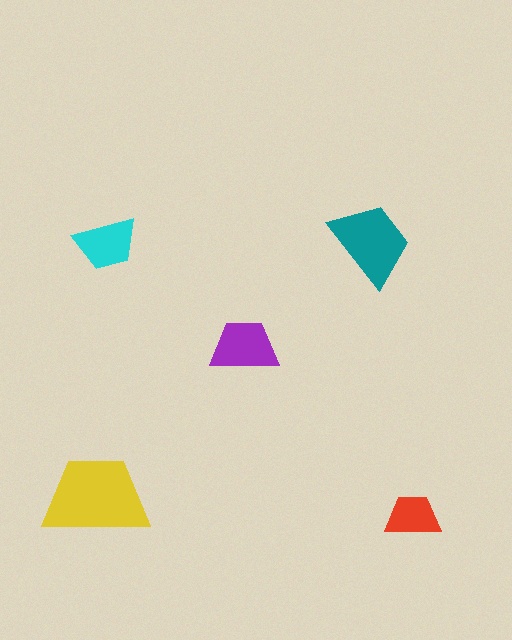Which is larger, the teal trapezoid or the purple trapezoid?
The teal one.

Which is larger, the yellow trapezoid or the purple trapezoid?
The yellow one.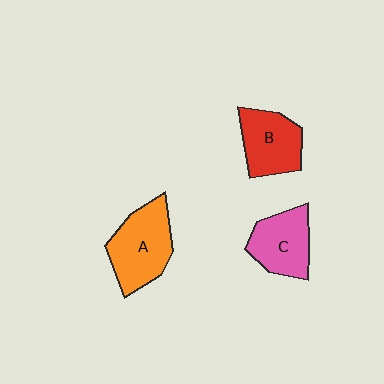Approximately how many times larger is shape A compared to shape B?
Approximately 1.2 times.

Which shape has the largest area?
Shape A (orange).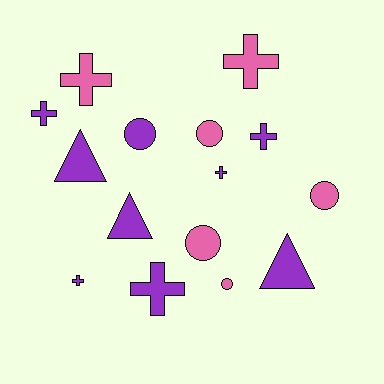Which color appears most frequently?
Purple, with 9 objects.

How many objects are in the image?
There are 15 objects.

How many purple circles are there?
There is 1 purple circle.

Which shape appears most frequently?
Cross, with 7 objects.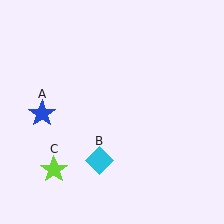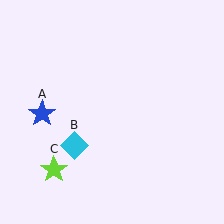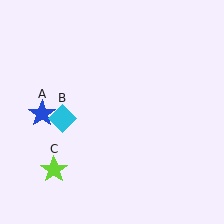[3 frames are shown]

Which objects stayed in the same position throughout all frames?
Blue star (object A) and lime star (object C) remained stationary.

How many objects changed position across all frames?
1 object changed position: cyan diamond (object B).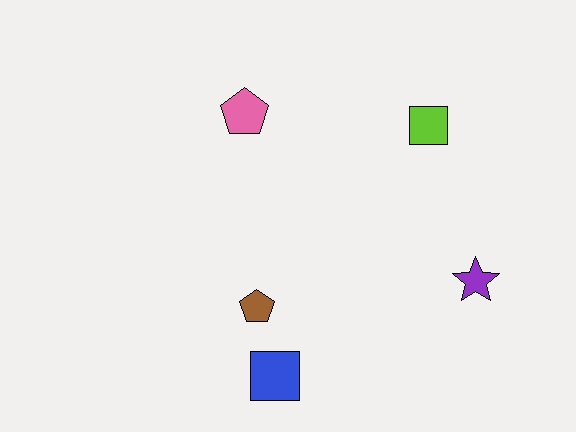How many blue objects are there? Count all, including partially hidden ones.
There is 1 blue object.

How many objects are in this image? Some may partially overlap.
There are 5 objects.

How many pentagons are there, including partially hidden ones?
There are 2 pentagons.